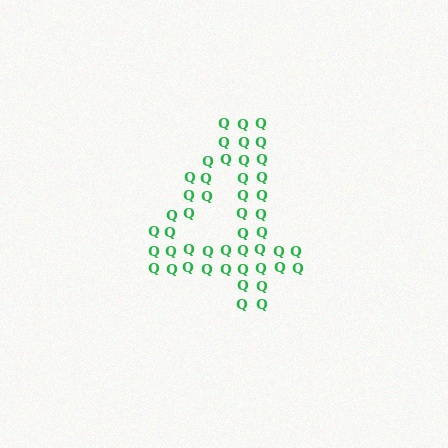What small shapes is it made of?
It is made of small letter Q's.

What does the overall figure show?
The overall figure shows the digit 4.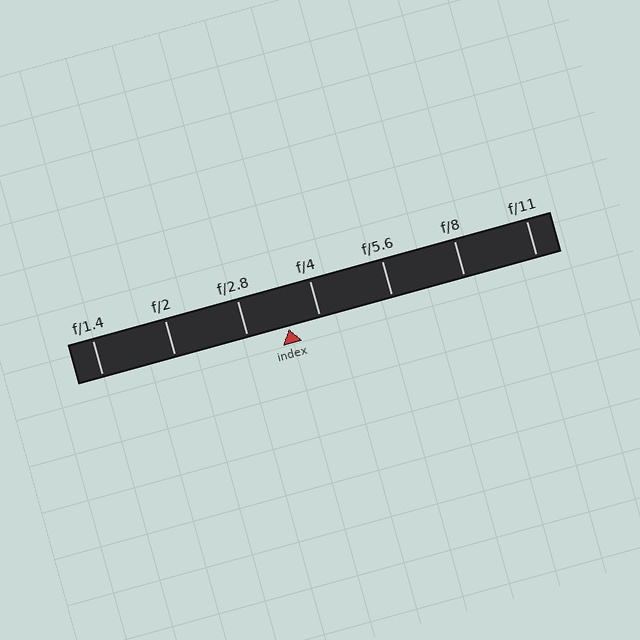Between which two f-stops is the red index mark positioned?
The index mark is between f/2.8 and f/4.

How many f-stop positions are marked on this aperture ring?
There are 7 f-stop positions marked.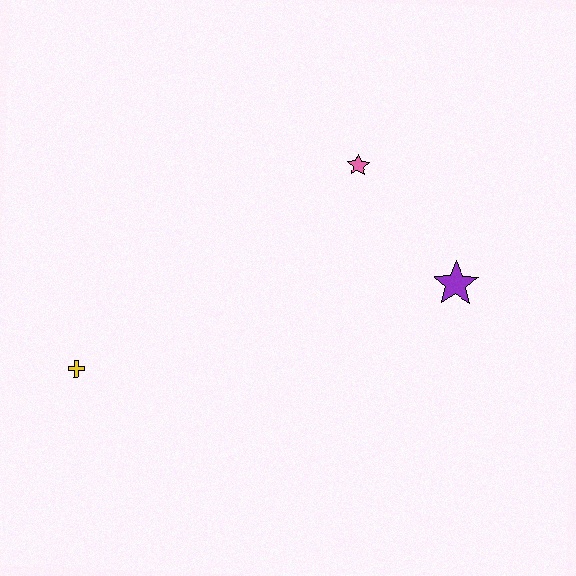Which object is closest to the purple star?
The pink star is closest to the purple star.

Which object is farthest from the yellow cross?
The purple star is farthest from the yellow cross.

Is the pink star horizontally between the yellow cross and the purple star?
Yes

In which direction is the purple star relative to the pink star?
The purple star is below the pink star.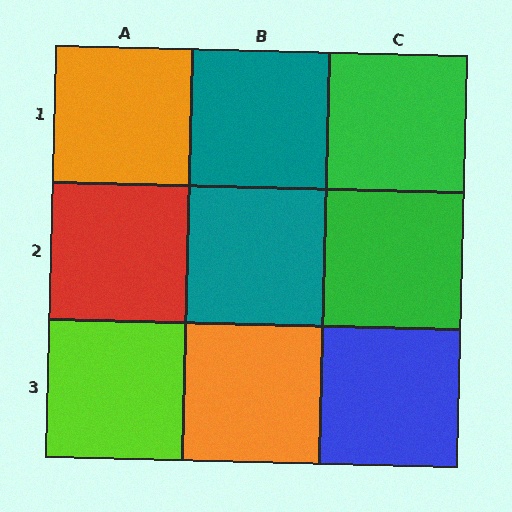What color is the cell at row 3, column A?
Lime.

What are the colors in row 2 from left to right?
Red, teal, green.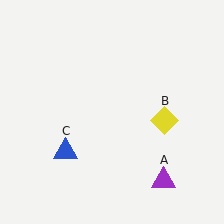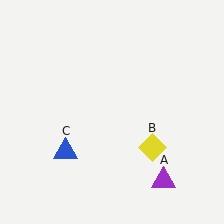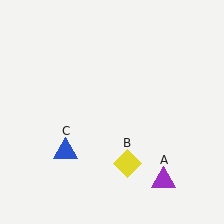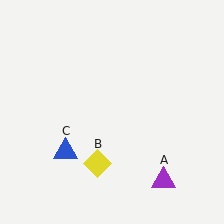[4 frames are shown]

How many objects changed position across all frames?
1 object changed position: yellow diamond (object B).